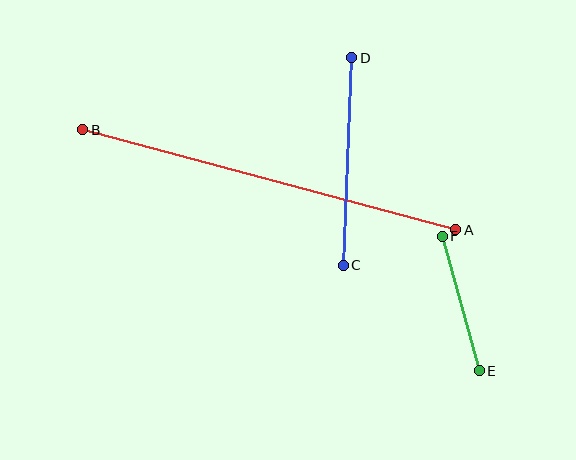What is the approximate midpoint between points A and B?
The midpoint is at approximately (269, 180) pixels.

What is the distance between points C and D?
The distance is approximately 208 pixels.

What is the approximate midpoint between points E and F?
The midpoint is at approximately (461, 304) pixels.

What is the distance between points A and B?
The distance is approximately 386 pixels.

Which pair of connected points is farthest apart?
Points A and B are farthest apart.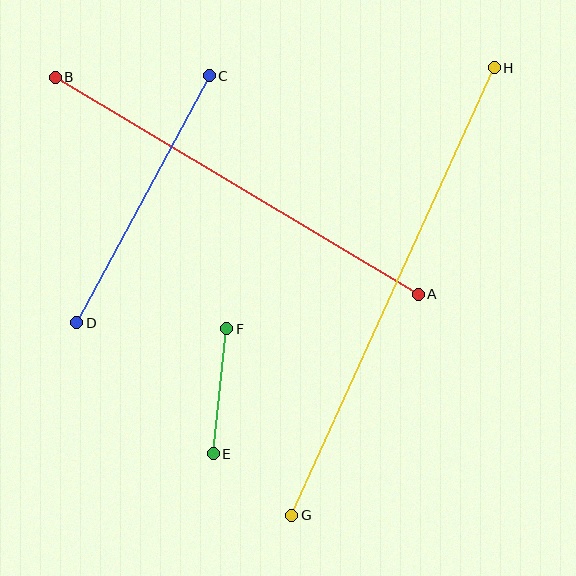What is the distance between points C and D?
The distance is approximately 280 pixels.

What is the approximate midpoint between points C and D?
The midpoint is at approximately (143, 199) pixels.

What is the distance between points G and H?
The distance is approximately 491 pixels.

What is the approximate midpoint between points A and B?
The midpoint is at approximately (237, 186) pixels.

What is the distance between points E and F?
The distance is approximately 126 pixels.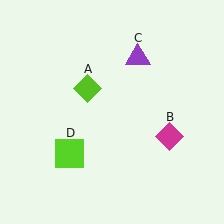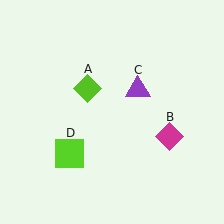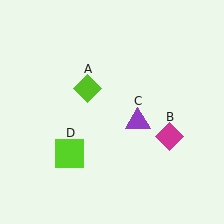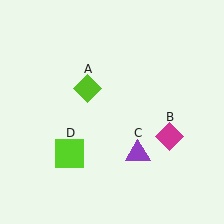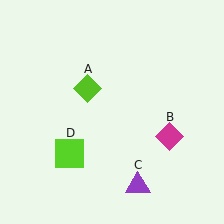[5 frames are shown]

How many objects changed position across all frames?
1 object changed position: purple triangle (object C).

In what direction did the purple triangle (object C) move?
The purple triangle (object C) moved down.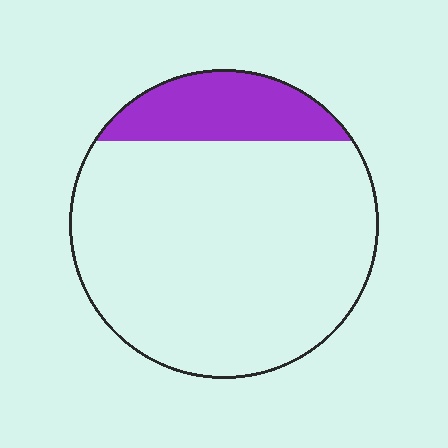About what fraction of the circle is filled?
About one sixth (1/6).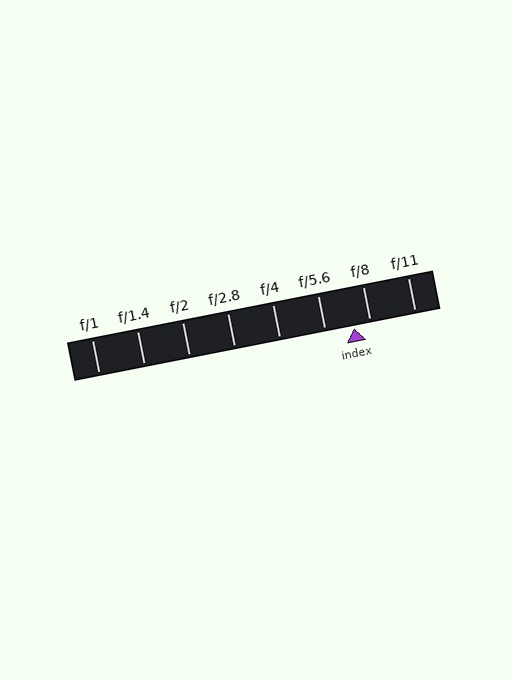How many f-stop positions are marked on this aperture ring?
There are 8 f-stop positions marked.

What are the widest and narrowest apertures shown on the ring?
The widest aperture shown is f/1 and the narrowest is f/11.